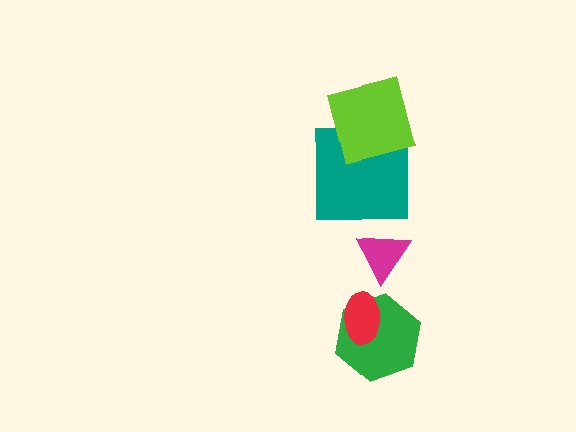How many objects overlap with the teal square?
1 object overlaps with the teal square.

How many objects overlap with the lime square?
1 object overlaps with the lime square.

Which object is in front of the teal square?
The lime square is in front of the teal square.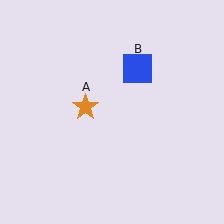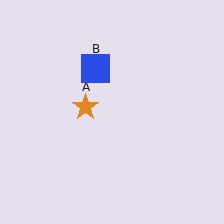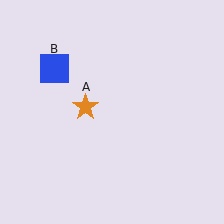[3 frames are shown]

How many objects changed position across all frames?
1 object changed position: blue square (object B).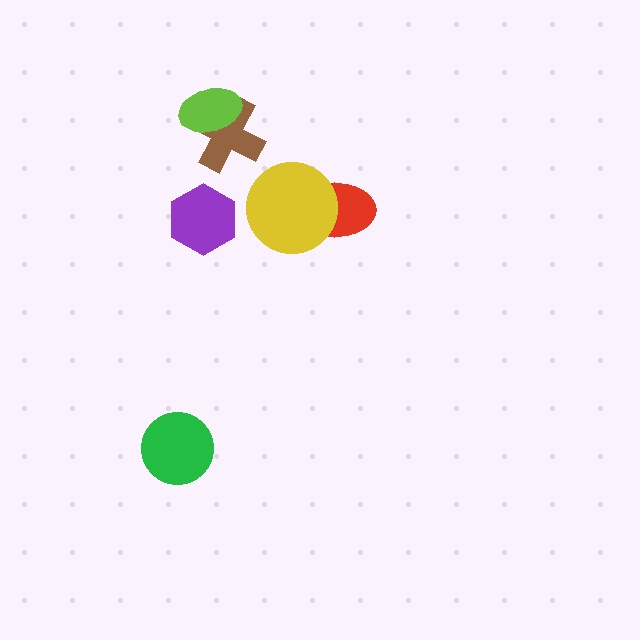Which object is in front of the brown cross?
The lime ellipse is in front of the brown cross.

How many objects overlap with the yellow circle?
1 object overlaps with the yellow circle.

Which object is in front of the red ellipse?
The yellow circle is in front of the red ellipse.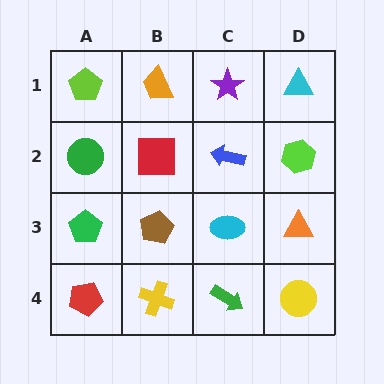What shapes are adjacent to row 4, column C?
A cyan ellipse (row 3, column C), a yellow cross (row 4, column B), a yellow circle (row 4, column D).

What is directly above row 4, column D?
An orange triangle.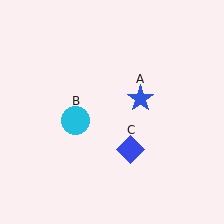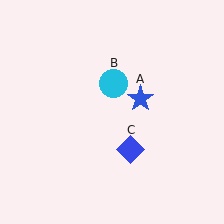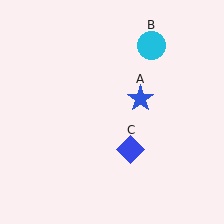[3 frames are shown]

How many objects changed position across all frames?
1 object changed position: cyan circle (object B).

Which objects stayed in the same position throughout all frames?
Blue star (object A) and blue diamond (object C) remained stationary.